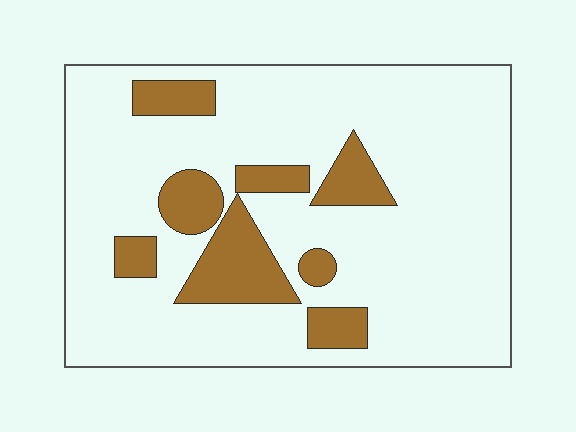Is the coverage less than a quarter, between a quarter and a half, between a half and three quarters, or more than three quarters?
Less than a quarter.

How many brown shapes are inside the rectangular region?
8.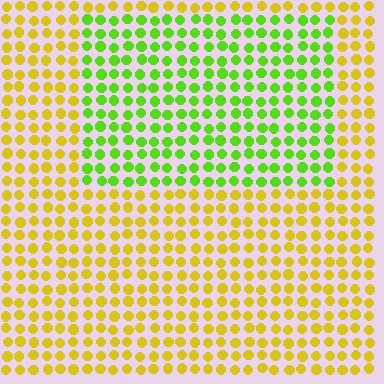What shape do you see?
I see a rectangle.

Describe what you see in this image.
The image is filled with small yellow elements in a uniform arrangement. A rectangle-shaped region is visible where the elements are tinted to a slightly different hue, forming a subtle color boundary.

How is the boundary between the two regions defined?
The boundary is defined purely by a slight shift in hue (about 49 degrees). Spacing, size, and orientation are identical on both sides.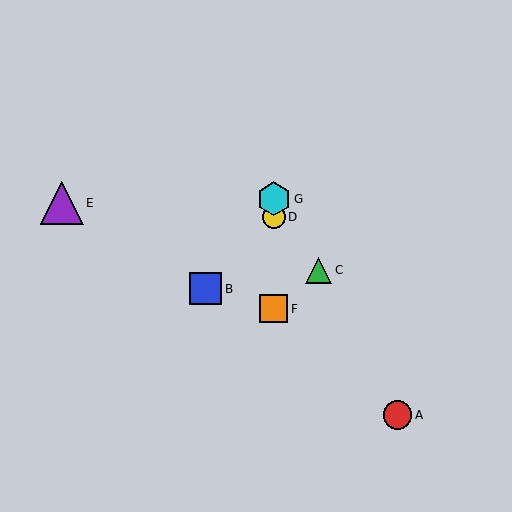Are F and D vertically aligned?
Yes, both are at x≈274.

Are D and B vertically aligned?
No, D is at x≈274 and B is at x≈206.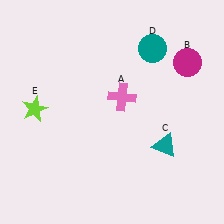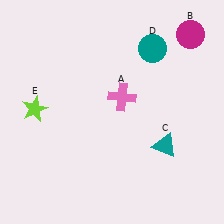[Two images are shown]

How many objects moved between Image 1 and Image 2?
1 object moved between the two images.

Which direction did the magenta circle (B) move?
The magenta circle (B) moved up.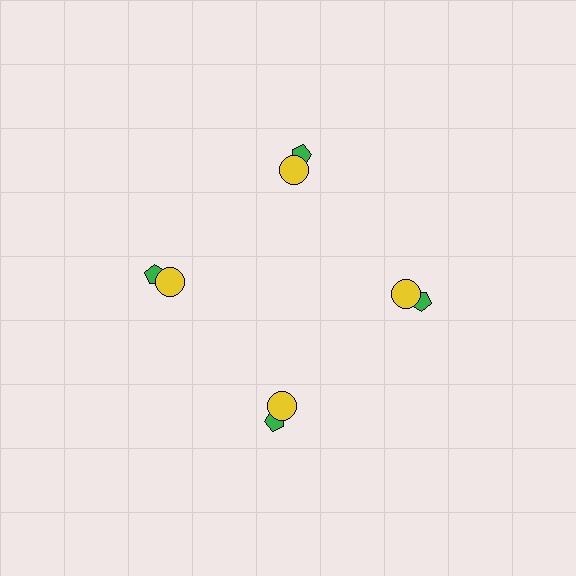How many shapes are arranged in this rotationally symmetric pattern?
There are 8 shapes, arranged in 4 groups of 2.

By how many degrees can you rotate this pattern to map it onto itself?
The pattern maps onto itself every 90 degrees of rotation.